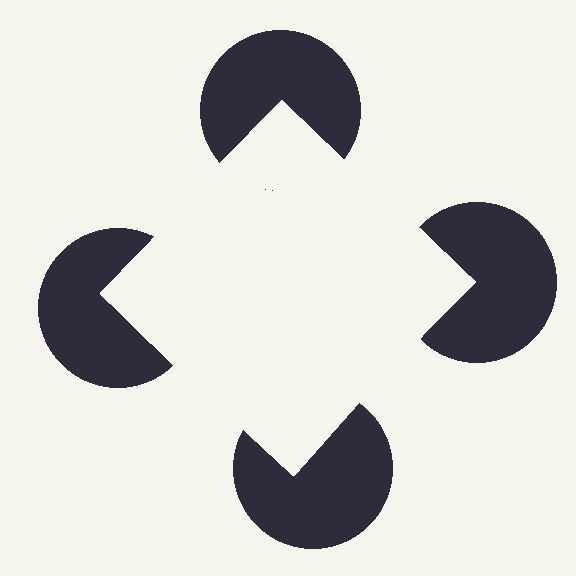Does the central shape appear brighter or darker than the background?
It typically appears slightly brighter than the background, even though no actual brightness change is drawn.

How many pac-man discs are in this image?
There are 4 — one at each vertex of the illusory square.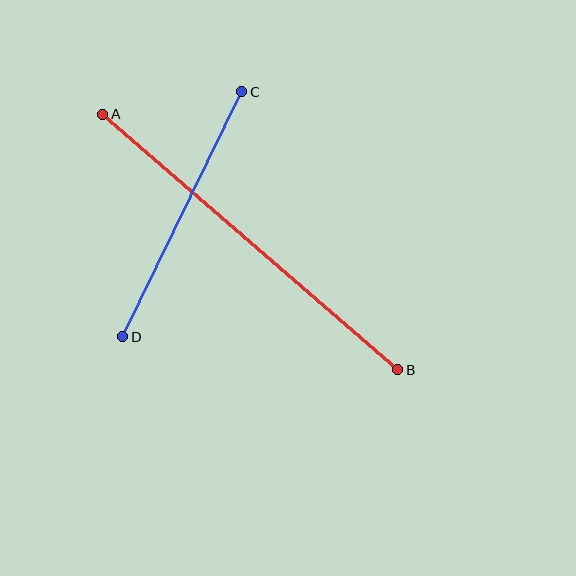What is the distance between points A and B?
The distance is approximately 390 pixels.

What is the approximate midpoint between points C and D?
The midpoint is at approximately (182, 214) pixels.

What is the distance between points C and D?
The distance is approximately 272 pixels.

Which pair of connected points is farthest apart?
Points A and B are farthest apart.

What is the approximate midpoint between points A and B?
The midpoint is at approximately (250, 242) pixels.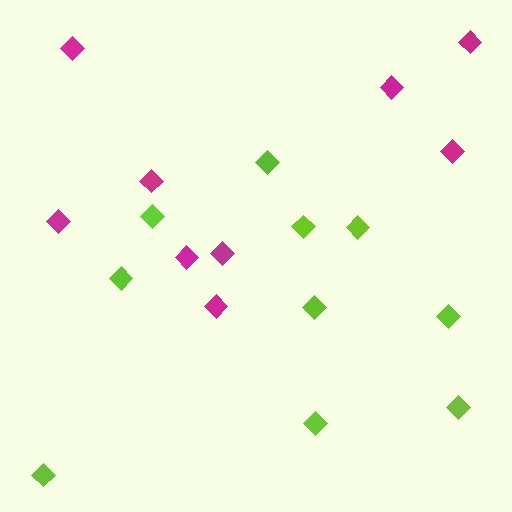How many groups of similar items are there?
There are 2 groups: one group of magenta diamonds (9) and one group of lime diamonds (10).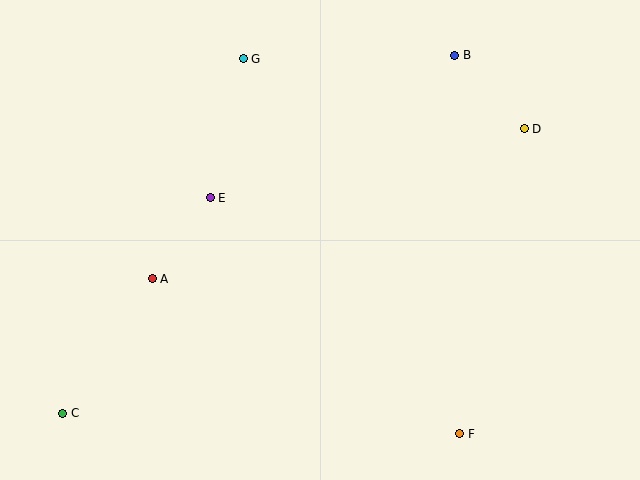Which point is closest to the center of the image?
Point E at (210, 198) is closest to the center.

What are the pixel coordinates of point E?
Point E is at (210, 198).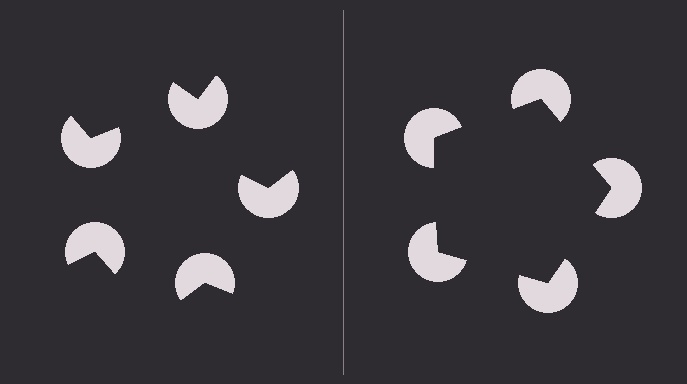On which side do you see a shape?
An illusory pentagon appears on the right side. On the left side the wedge cuts are rotated, so no coherent shape forms.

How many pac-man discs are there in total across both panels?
10 — 5 on each side.